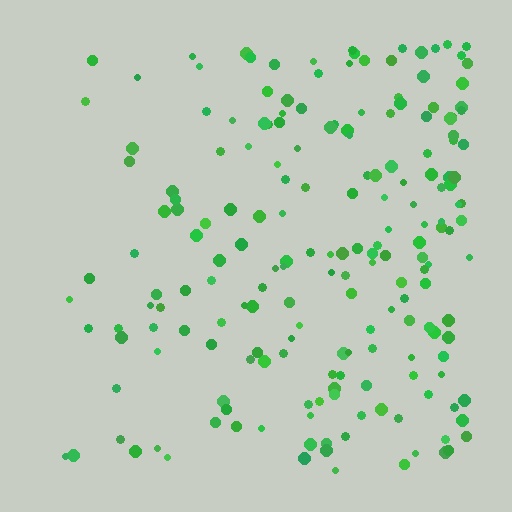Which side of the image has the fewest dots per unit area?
The left.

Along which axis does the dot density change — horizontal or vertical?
Horizontal.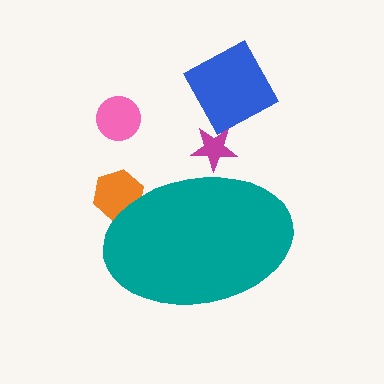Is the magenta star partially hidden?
Yes, the magenta star is partially hidden behind the teal ellipse.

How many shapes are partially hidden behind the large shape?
2 shapes are partially hidden.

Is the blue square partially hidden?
No, the blue square is fully visible.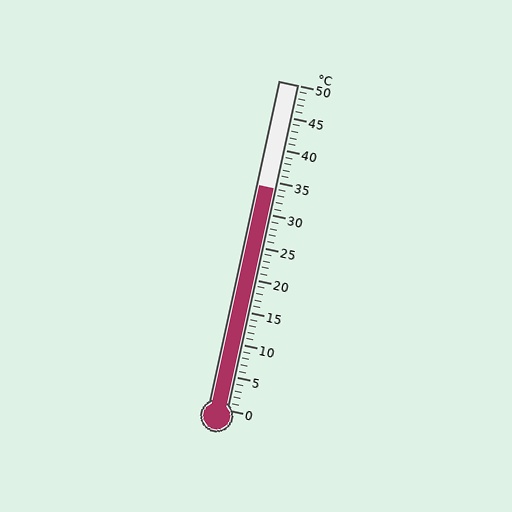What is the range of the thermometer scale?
The thermometer scale ranges from 0°C to 50°C.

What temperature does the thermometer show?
The thermometer shows approximately 34°C.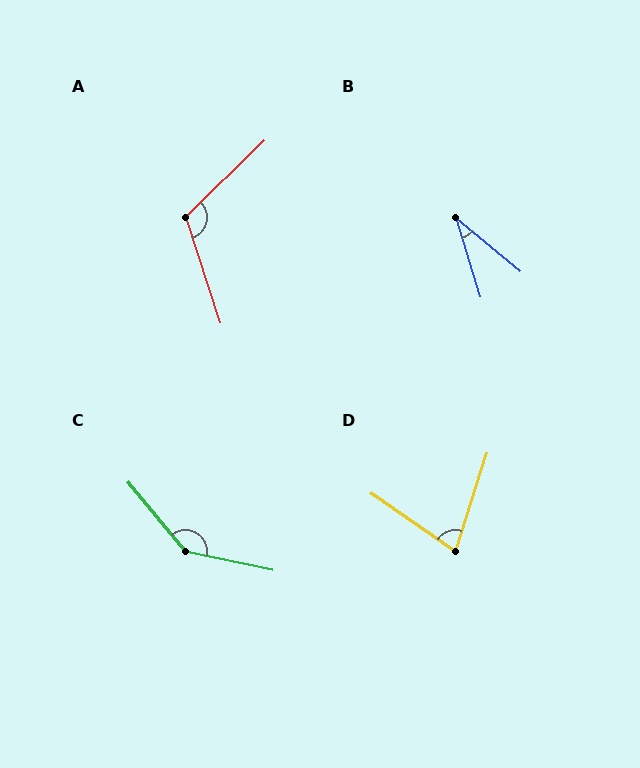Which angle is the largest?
C, at approximately 142 degrees.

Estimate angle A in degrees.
Approximately 116 degrees.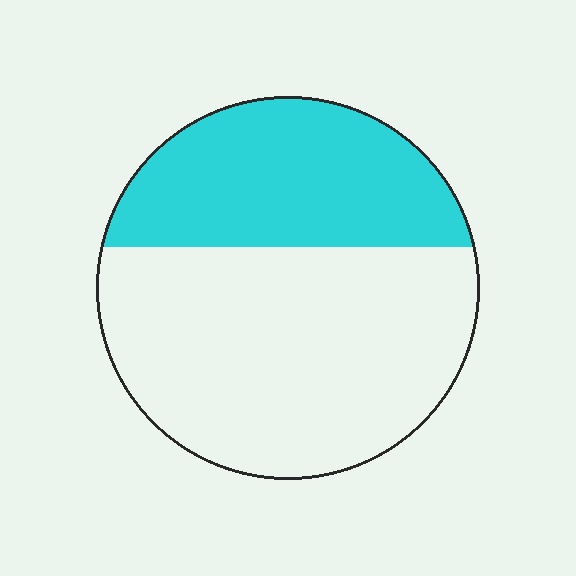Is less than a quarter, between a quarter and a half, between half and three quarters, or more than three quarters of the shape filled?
Between a quarter and a half.